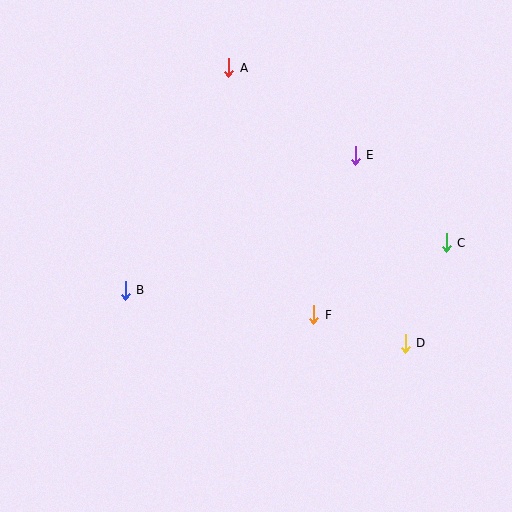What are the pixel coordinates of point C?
Point C is at (446, 243).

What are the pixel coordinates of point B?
Point B is at (125, 290).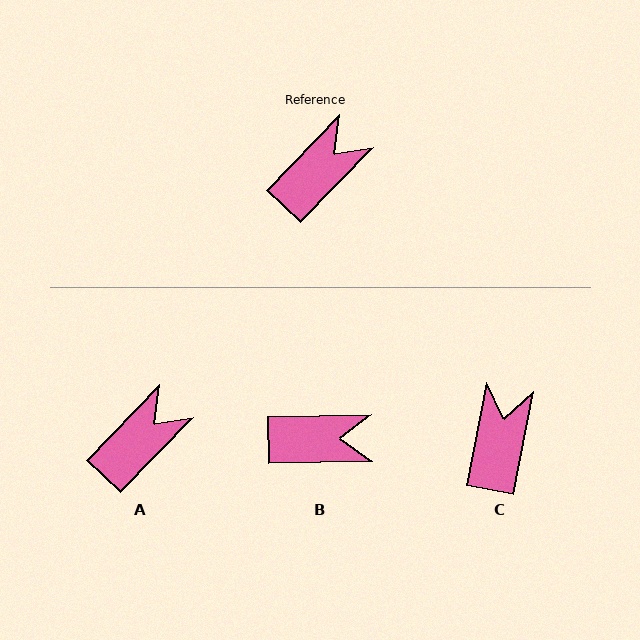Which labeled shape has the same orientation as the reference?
A.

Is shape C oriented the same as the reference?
No, it is off by about 33 degrees.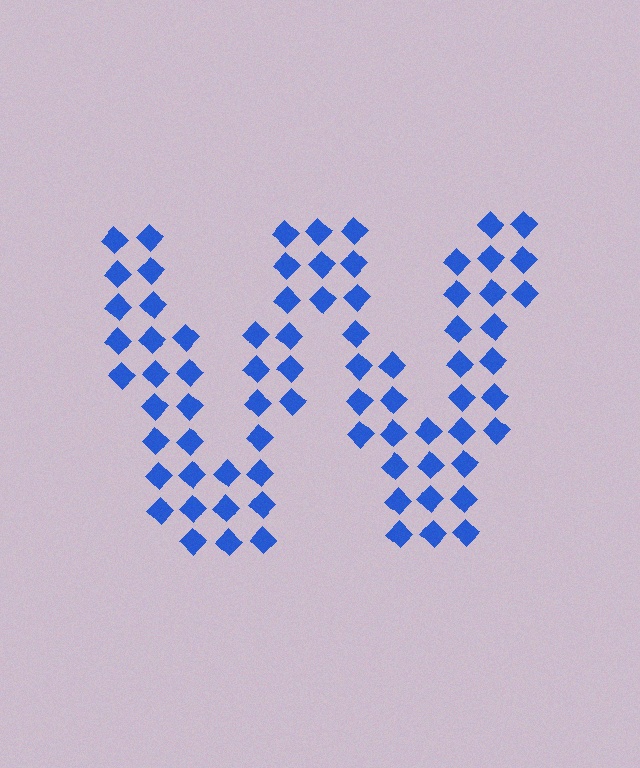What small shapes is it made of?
It is made of small diamonds.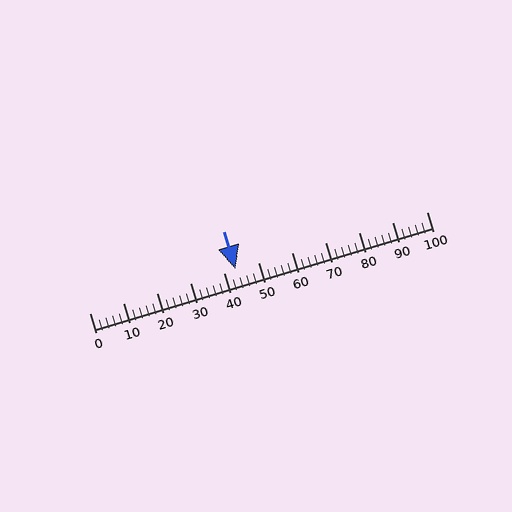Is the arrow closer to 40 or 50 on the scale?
The arrow is closer to 40.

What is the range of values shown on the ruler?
The ruler shows values from 0 to 100.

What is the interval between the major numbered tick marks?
The major tick marks are spaced 10 units apart.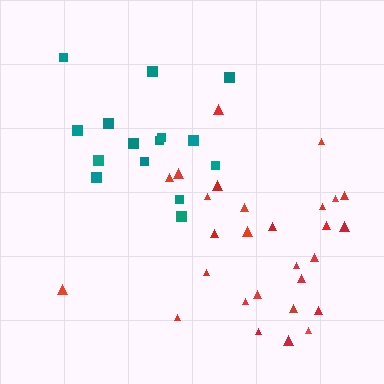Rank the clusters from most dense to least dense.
teal, red.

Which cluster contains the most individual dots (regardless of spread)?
Red (28).